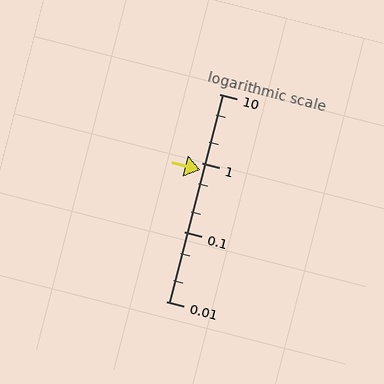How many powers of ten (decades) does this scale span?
The scale spans 3 decades, from 0.01 to 10.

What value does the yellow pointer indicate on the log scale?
The pointer indicates approximately 0.79.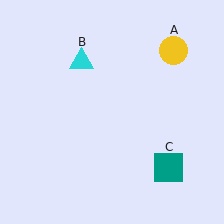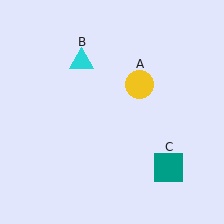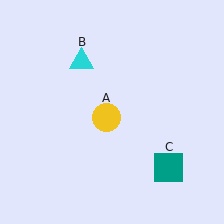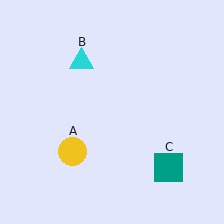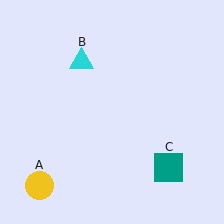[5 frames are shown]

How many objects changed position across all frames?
1 object changed position: yellow circle (object A).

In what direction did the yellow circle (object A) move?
The yellow circle (object A) moved down and to the left.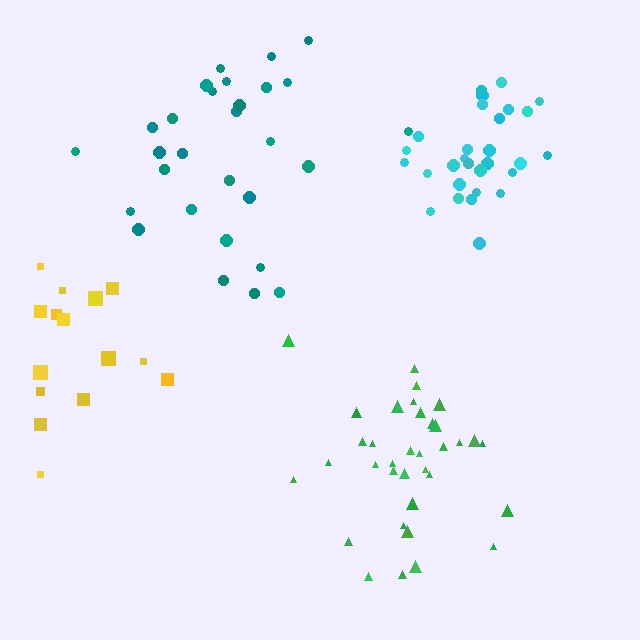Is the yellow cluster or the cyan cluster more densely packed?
Cyan.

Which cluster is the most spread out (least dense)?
Yellow.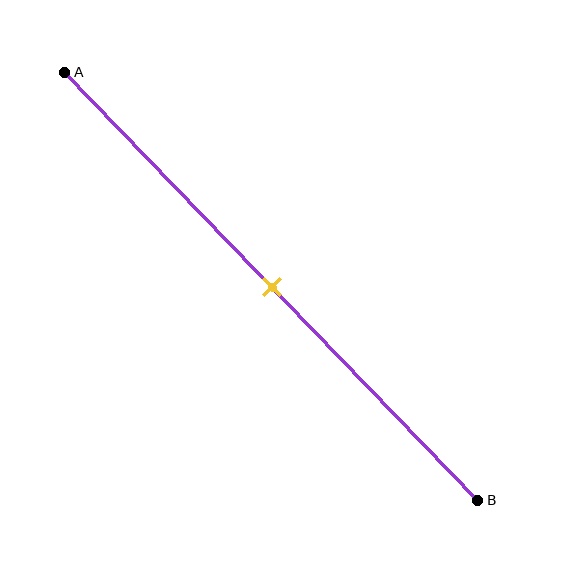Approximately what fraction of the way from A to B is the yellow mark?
The yellow mark is approximately 50% of the way from A to B.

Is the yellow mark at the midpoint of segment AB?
Yes, the mark is approximately at the midpoint.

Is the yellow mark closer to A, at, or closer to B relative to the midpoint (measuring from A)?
The yellow mark is approximately at the midpoint of segment AB.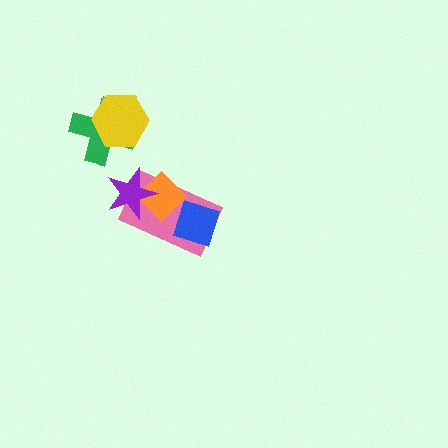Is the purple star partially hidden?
No, no other shape covers it.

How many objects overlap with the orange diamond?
3 objects overlap with the orange diamond.